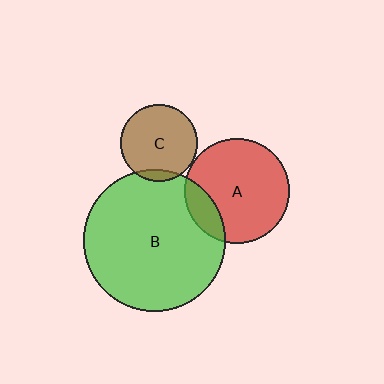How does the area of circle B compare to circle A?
Approximately 1.8 times.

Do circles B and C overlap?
Yes.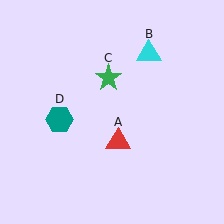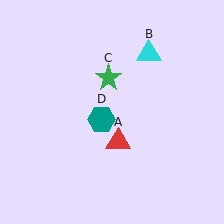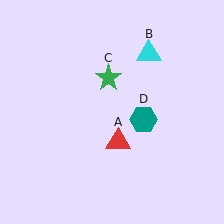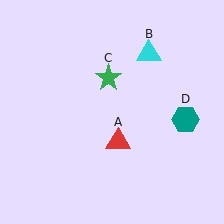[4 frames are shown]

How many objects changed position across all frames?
1 object changed position: teal hexagon (object D).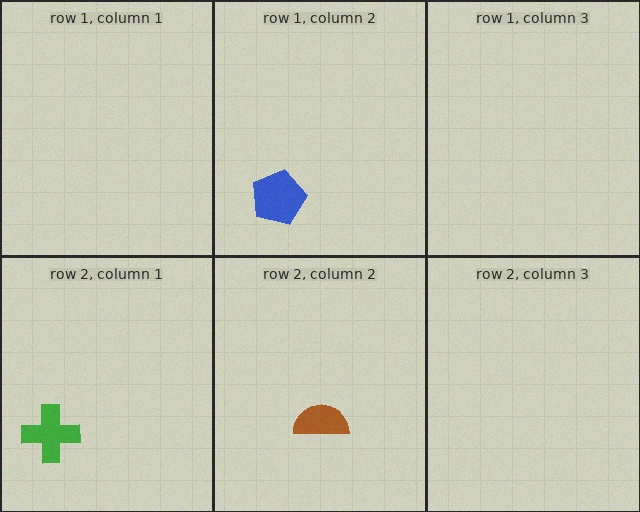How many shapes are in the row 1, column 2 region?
1.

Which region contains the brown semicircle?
The row 2, column 2 region.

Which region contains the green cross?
The row 2, column 1 region.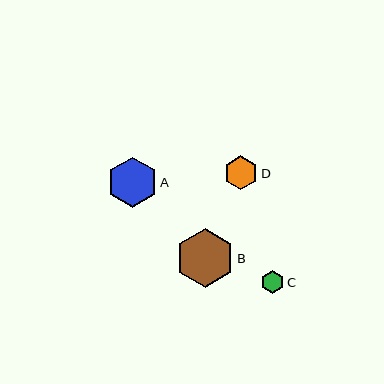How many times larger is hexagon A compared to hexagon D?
Hexagon A is approximately 1.5 times the size of hexagon D.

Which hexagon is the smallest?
Hexagon C is the smallest with a size of approximately 23 pixels.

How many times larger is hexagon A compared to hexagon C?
Hexagon A is approximately 2.2 times the size of hexagon C.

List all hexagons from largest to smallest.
From largest to smallest: B, A, D, C.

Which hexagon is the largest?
Hexagon B is the largest with a size of approximately 58 pixels.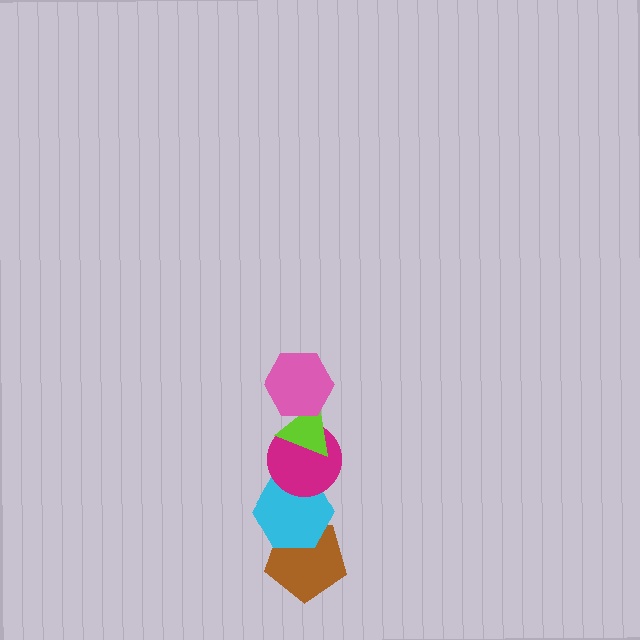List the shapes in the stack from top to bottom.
From top to bottom: the pink hexagon, the lime triangle, the magenta circle, the cyan hexagon, the brown pentagon.